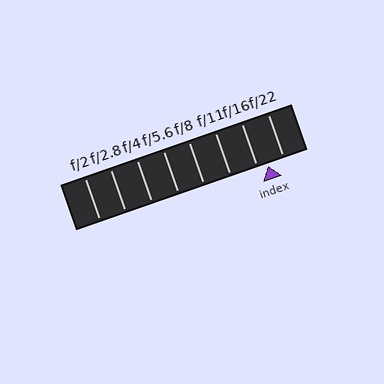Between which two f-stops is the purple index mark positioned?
The index mark is between f/16 and f/22.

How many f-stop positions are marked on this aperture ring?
There are 8 f-stop positions marked.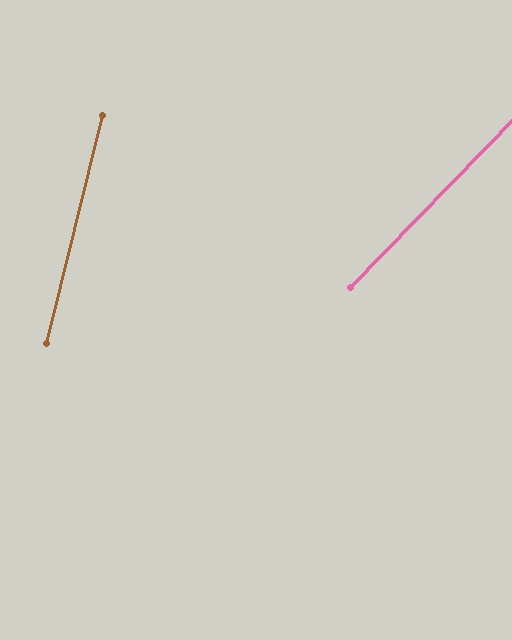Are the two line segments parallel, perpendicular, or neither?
Neither parallel nor perpendicular — they differ by about 30°.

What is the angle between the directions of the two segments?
Approximately 30 degrees.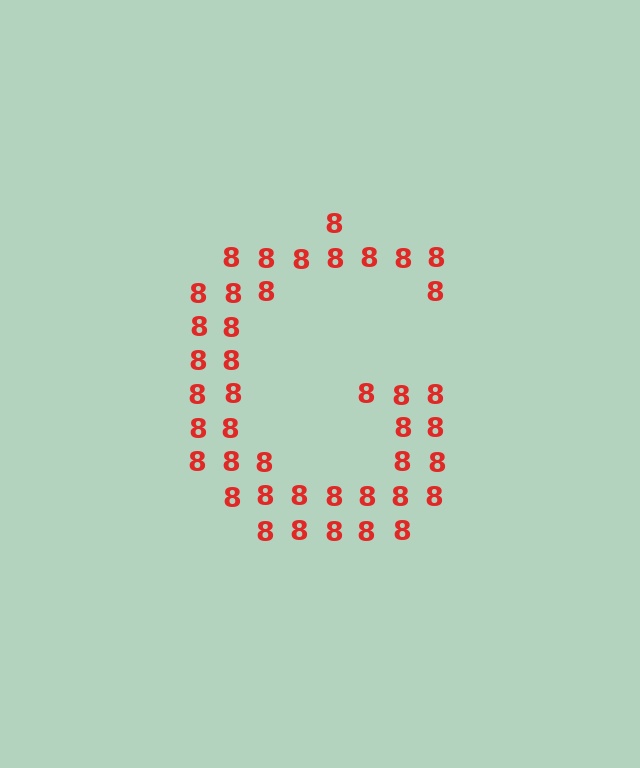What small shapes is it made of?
It is made of small digit 8's.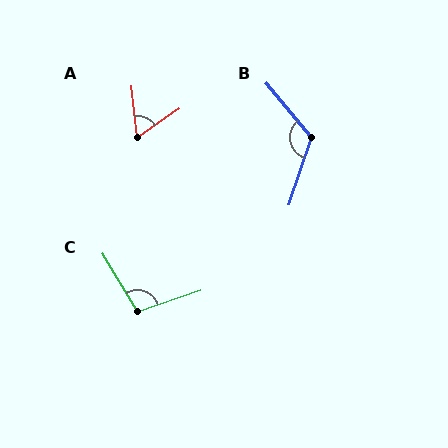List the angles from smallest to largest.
A (62°), C (102°), B (121°).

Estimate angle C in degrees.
Approximately 102 degrees.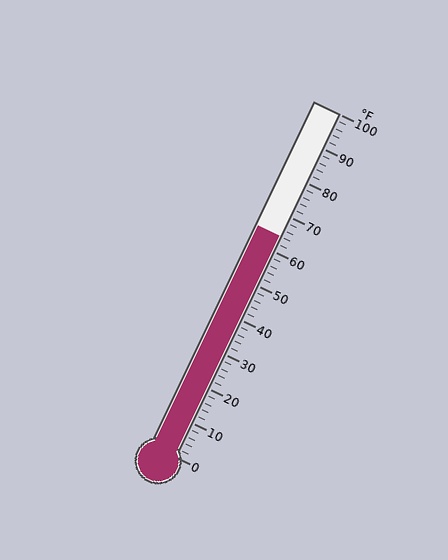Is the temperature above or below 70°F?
The temperature is below 70°F.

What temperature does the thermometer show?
The thermometer shows approximately 64°F.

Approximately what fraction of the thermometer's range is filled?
The thermometer is filled to approximately 65% of its range.